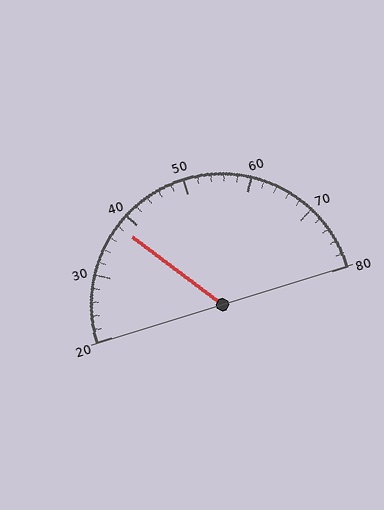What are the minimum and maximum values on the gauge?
The gauge ranges from 20 to 80.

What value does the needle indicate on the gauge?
The needle indicates approximately 38.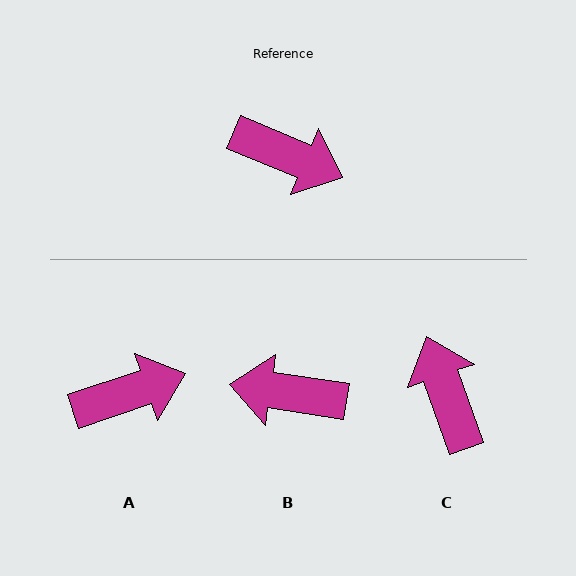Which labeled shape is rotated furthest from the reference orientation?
B, about 166 degrees away.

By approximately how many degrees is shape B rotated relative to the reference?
Approximately 166 degrees clockwise.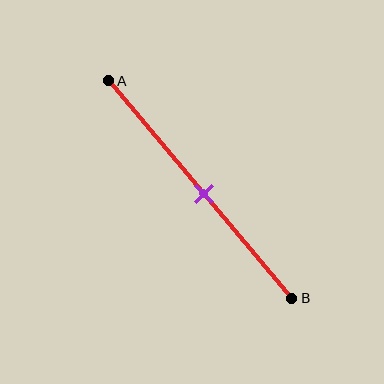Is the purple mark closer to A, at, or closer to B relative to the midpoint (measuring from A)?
The purple mark is approximately at the midpoint of segment AB.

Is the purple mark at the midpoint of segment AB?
Yes, the mark is approximately at the midpoint.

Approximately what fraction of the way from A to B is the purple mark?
The purple mark is approximately 50% of the way from A to B.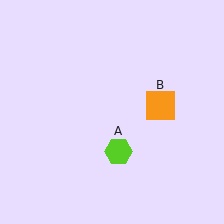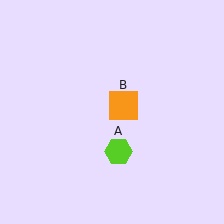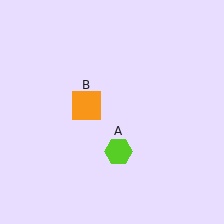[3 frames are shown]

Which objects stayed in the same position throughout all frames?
Lime hexagon (object A) remained stationary.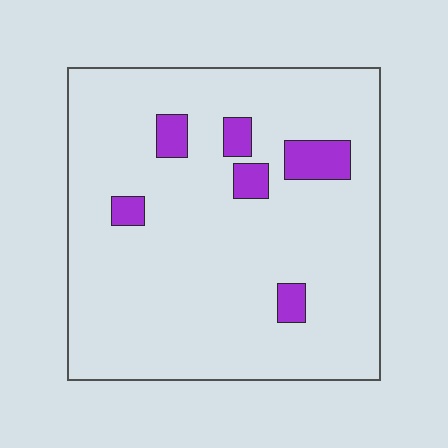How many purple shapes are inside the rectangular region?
6.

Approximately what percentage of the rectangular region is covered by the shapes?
Approximately 10%.